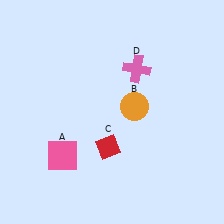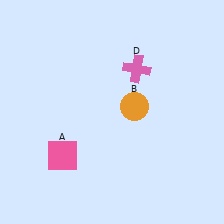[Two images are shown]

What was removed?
The red diamond (C) was removed in Image 2.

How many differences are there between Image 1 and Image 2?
There is 1 difference between the two images.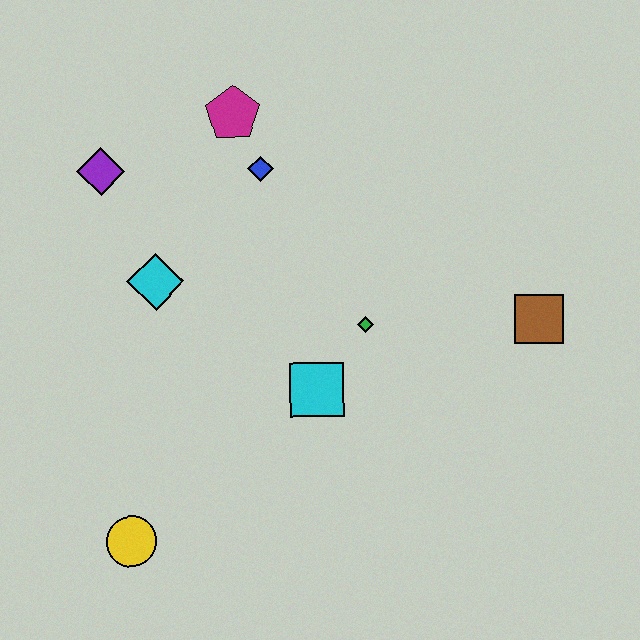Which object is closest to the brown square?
The green diamond is closest to the brown square.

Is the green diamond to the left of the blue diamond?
No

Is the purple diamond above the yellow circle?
Yes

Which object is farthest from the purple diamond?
The brown square is farthest from the purple diamond.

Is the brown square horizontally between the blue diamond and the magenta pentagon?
No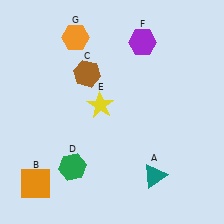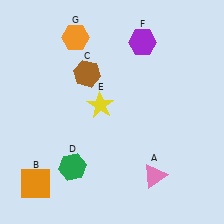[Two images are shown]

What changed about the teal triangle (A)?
In Image 1, A is teal. In Image 2, it changed to pink.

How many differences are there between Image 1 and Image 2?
There is 1 difference between the two images.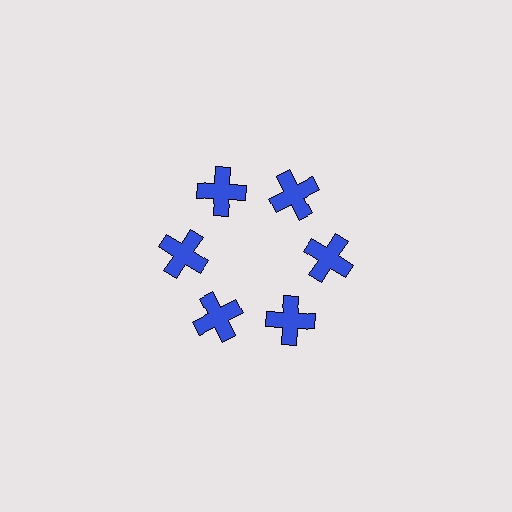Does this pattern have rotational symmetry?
Yes, this pattern has 6-fold rotational symmetry. It looks the same after rotating 60 degrees around the center.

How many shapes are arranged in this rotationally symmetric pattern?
There are 6 shapes, arranged in 6 groups of 1.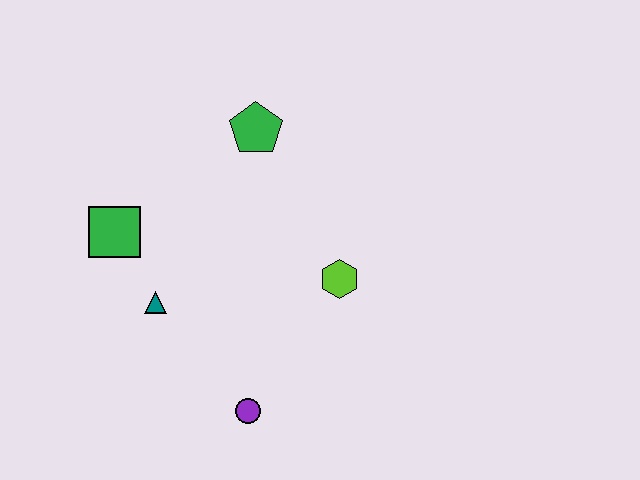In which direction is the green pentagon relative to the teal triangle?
The green pentagon is above the teal triangle.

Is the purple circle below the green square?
Yes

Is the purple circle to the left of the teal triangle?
No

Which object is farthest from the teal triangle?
The green pentagon is farthest from the teal triangle.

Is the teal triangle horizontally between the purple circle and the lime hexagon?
No